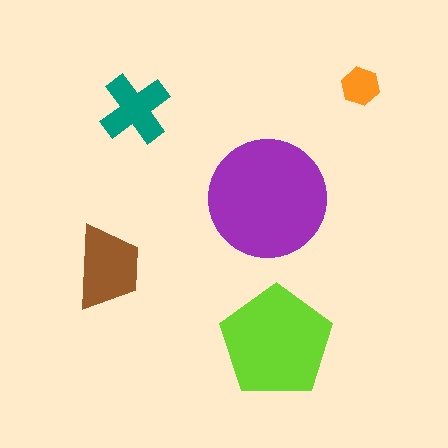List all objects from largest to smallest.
The purple circle, the lime pentagon, the brown trapezoid, the teal cross, the orange hexagon.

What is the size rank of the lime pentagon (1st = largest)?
2nd.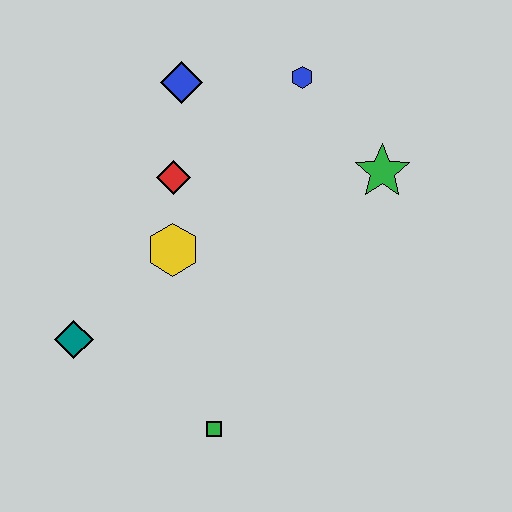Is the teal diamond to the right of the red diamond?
No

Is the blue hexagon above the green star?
Yes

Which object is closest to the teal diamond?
The yellow hexagon is closest to the teal diamond.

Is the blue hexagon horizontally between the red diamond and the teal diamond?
No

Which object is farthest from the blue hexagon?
The green square is farthest from the blue hexagon.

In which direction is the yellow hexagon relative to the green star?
The yellow hexagon is to the left of the green star.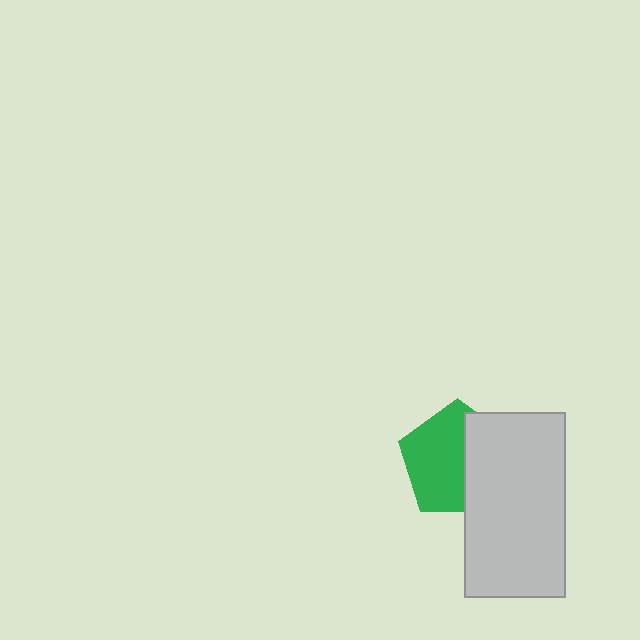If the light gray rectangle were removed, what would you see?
You would see the complete green pentagon.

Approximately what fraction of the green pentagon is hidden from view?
Roughly 42% of the green pentagon is hidden behind the light gray rectangle.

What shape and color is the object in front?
The object in front is a light gray rectangle.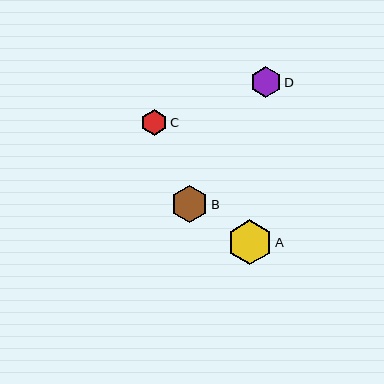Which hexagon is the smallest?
Hexagon C is the smallest with a size of approximately 26 pixels.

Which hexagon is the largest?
Hexagon A is the largest with a size of approximately 45 pixels.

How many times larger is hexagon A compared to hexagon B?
Hexagon A is approximately 1.2 times the size of hexagon B.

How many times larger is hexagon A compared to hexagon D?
Hexagon A is approximately 1.4 times the size of hexagon D.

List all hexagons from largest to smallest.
From largest to smallest: A, B, D, C.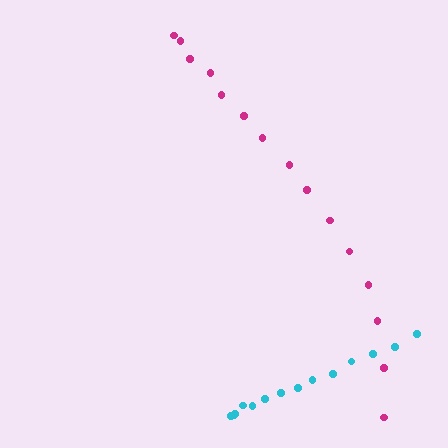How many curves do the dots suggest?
There are 2 distinct paths.